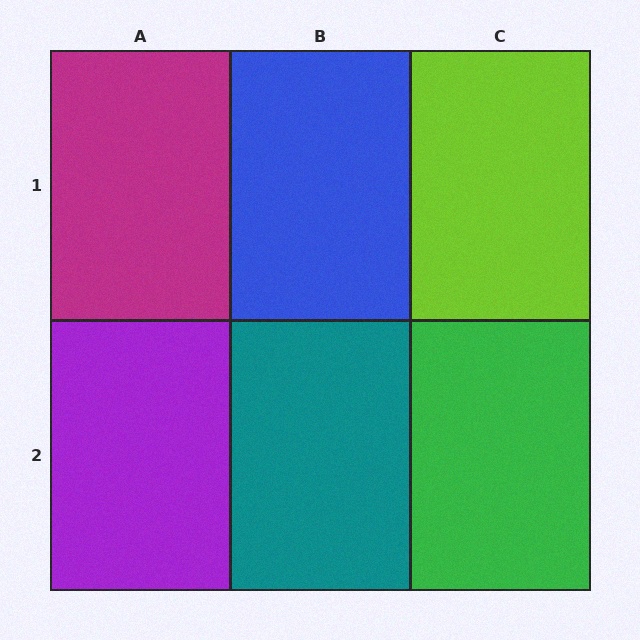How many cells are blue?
1 cell is blue.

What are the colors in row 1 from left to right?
Magenta, blue, lime.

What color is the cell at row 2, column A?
Purple.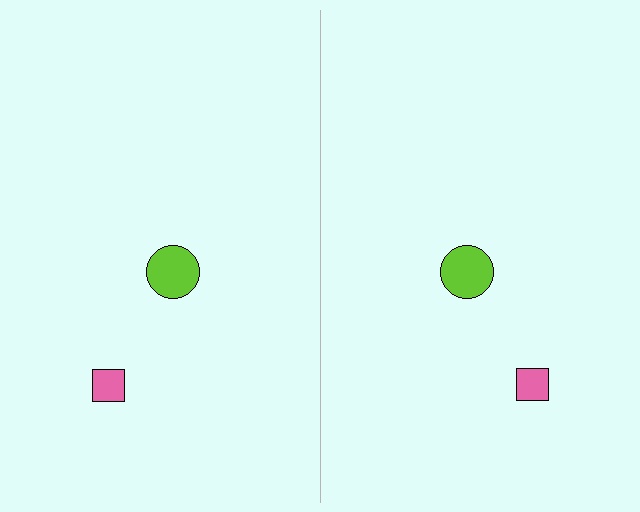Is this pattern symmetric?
Yes, this pattern has bilateral (reflection) symmetry.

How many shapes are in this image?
There are 4 shapes in this image.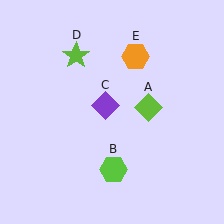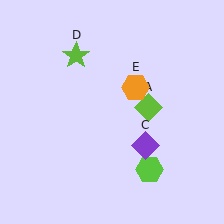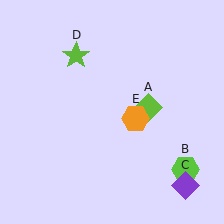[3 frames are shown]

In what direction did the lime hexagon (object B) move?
The lime hexagon (object B) moved right.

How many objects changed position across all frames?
3 objects changed position: lime hexagon (object B), purple diamond (object C), orange hexagon (object E).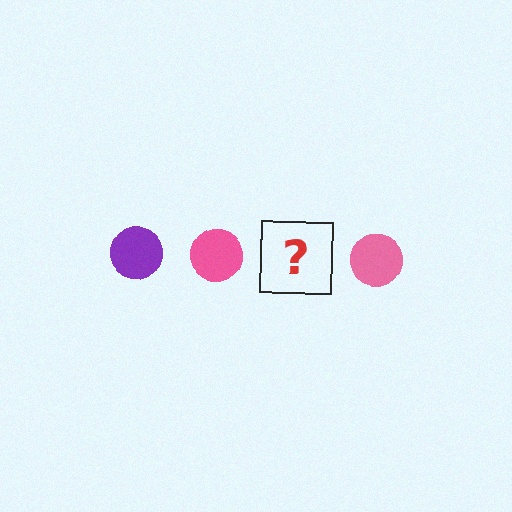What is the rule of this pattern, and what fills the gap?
The rule is that the pattern cycles through purple, pink circles. The gap should be filled with a purple circle.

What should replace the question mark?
The question mark should be replaced with a purple circle.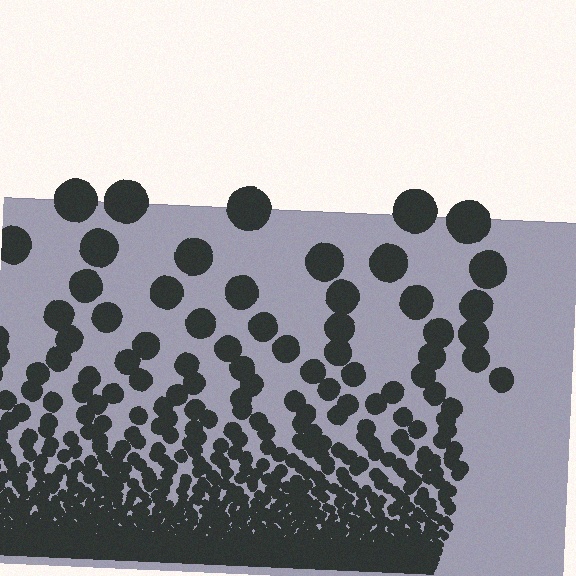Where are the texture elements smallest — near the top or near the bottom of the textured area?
Near the bottom.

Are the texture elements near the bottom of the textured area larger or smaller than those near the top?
Smaller. The gradient is inverted — elements near the bottom are smaller and denser.